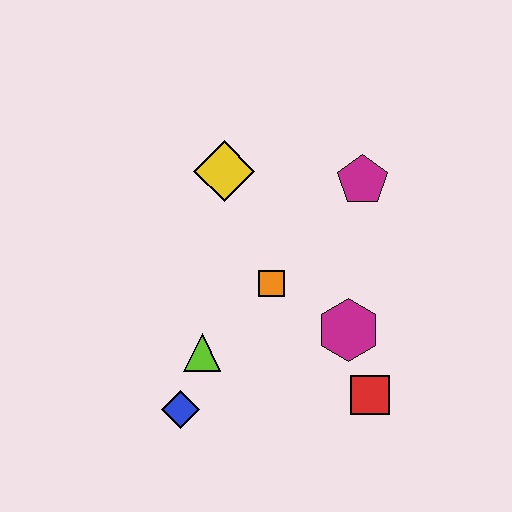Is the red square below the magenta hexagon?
Yes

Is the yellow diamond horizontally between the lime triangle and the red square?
Yes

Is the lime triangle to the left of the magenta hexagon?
Yes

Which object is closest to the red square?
The magenta hexagon is closest to the red square.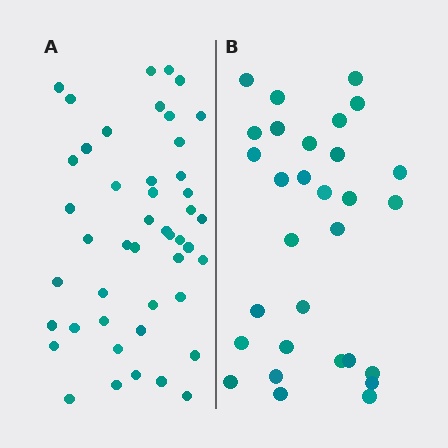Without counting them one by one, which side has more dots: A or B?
Region A (the left region) has more dots.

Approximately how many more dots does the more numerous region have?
Region A has approximately 15 more dots than region B.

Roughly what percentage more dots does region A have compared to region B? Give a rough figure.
About 55% more.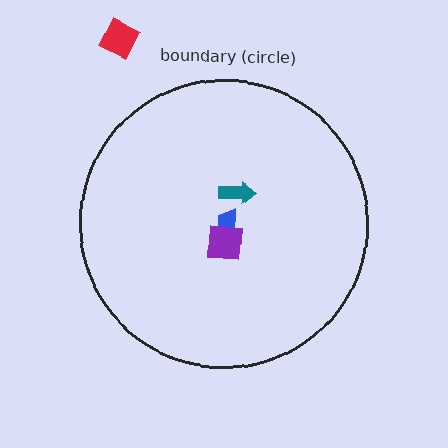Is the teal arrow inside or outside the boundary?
Inside.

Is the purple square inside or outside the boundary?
Inside.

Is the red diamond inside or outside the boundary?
Outside.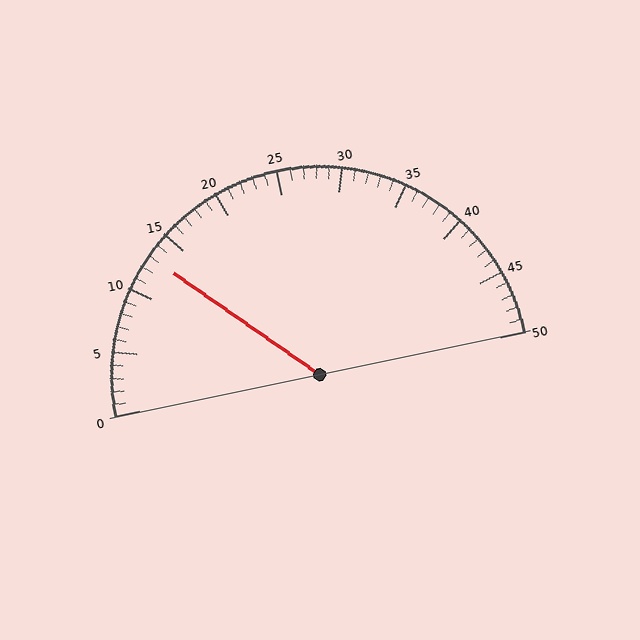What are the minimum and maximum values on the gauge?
The gauge ranges from 0 to 50.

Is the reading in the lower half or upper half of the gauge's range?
The reading is in the lower half of the range (0 to 50).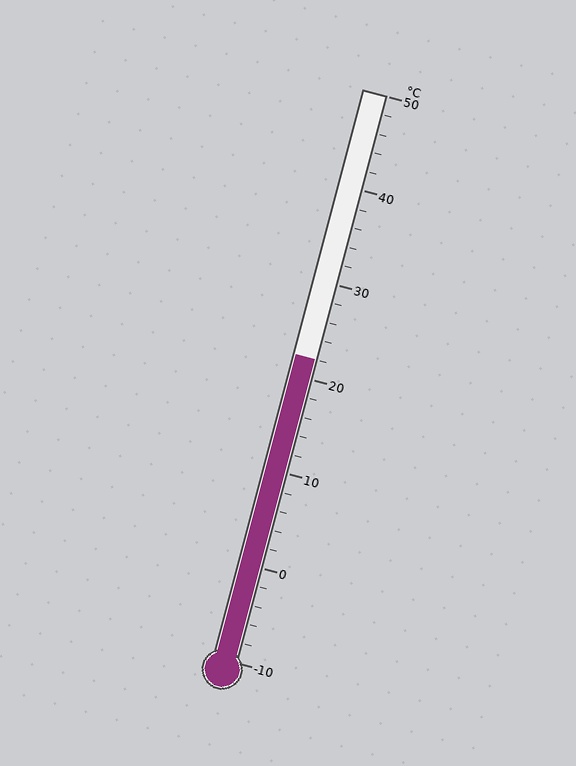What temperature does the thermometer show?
The thermometer shows approximately 22°C.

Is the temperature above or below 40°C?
The temperature is below 40°C.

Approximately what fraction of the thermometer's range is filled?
The thermometer is filled to approximately 55% of its range.